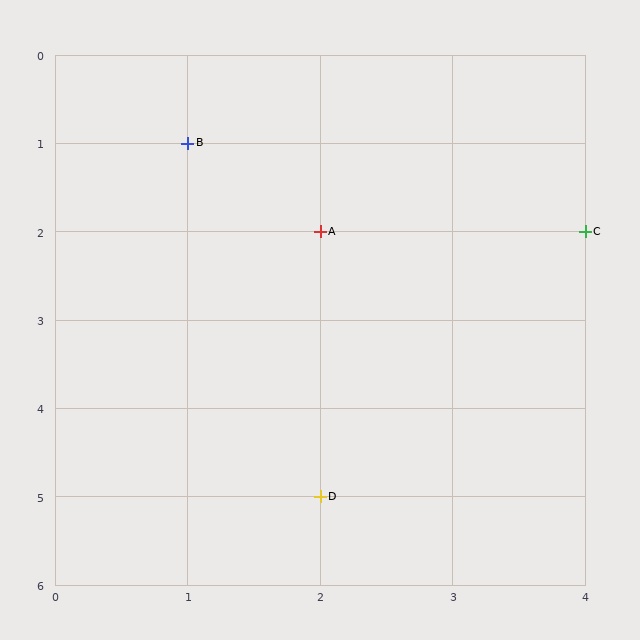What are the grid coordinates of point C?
Point C is at grid coordinates (4, 2).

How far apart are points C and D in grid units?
Points C and D are 2 columns and 3 rows apart (about 3.6 grid units diagonally).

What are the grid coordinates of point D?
Point D is at grid coordinates (2, 5).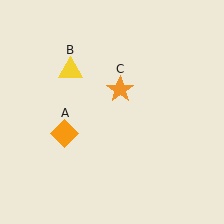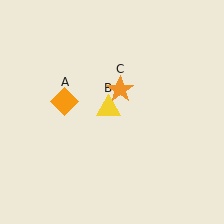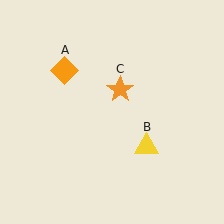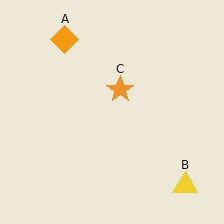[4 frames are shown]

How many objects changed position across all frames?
2 objects changed position: orange diamond (object A), yellow triangle (object B).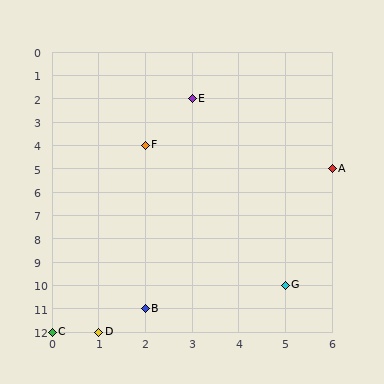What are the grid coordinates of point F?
Point F is at grid coordinates (2, 4).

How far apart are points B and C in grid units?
Points B and C are 2 columns and 1 row apart (about 2.2 grid units diagonally).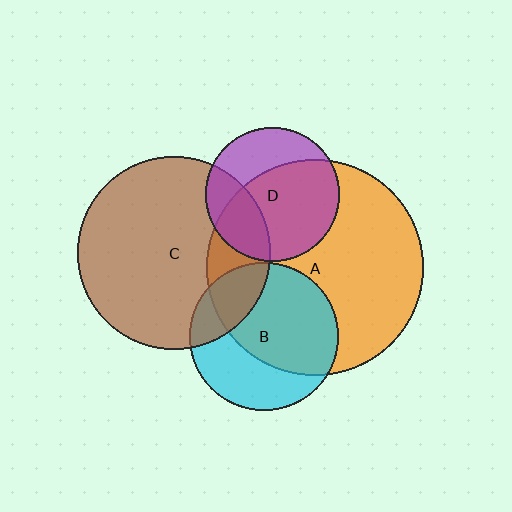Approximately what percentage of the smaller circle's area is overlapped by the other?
Approximately 60%.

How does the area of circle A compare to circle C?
Approximately 1.3 times.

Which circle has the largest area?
Circle A (orange).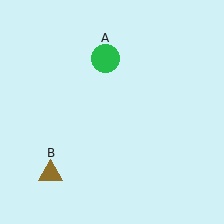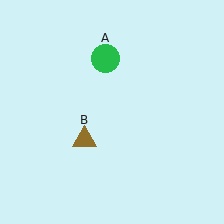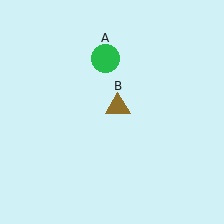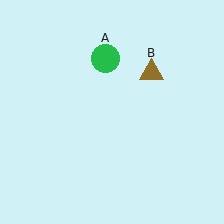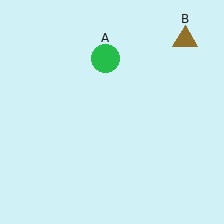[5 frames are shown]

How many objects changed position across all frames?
1 object changed position: brown triangle (object B).